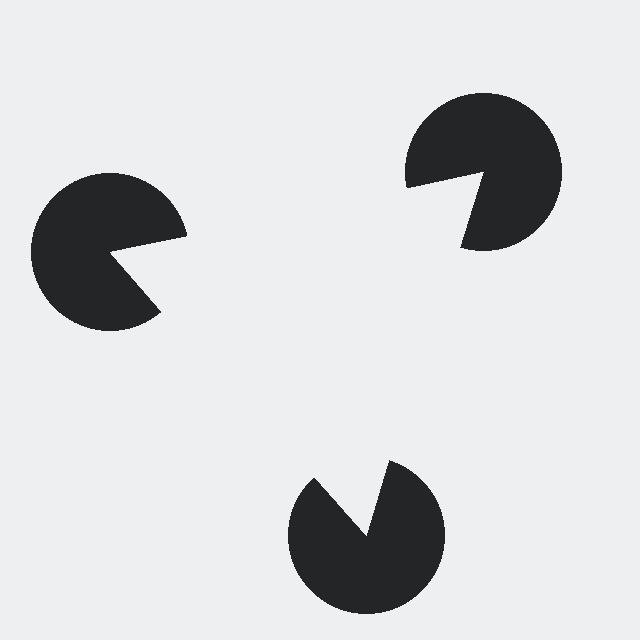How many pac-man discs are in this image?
There are 3 — one at each vertex of the illusory triangle.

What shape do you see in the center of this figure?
An illusory triangle — its edges are inferred from the aligned wedge cuts in the pac-man discs, not physically drawn.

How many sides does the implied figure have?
3 sides.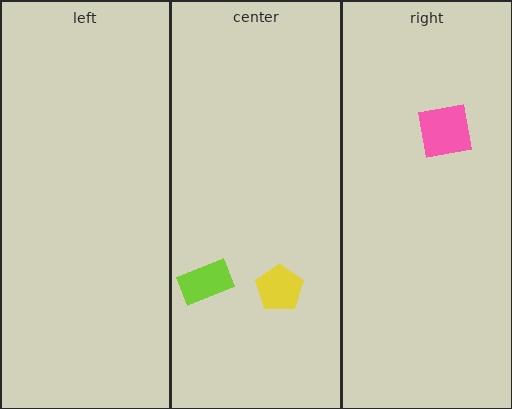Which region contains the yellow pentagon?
The center region.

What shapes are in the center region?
The yellow pentagon, the lime rectangle.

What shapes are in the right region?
The pink square.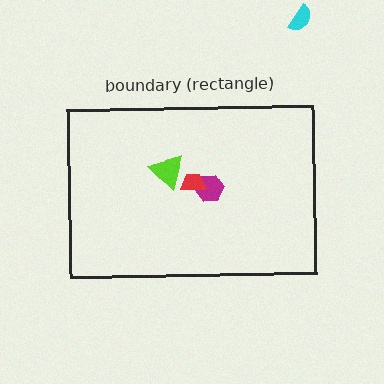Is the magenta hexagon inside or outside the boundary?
Inside.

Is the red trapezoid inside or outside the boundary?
Inside.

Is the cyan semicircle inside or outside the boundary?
Outside.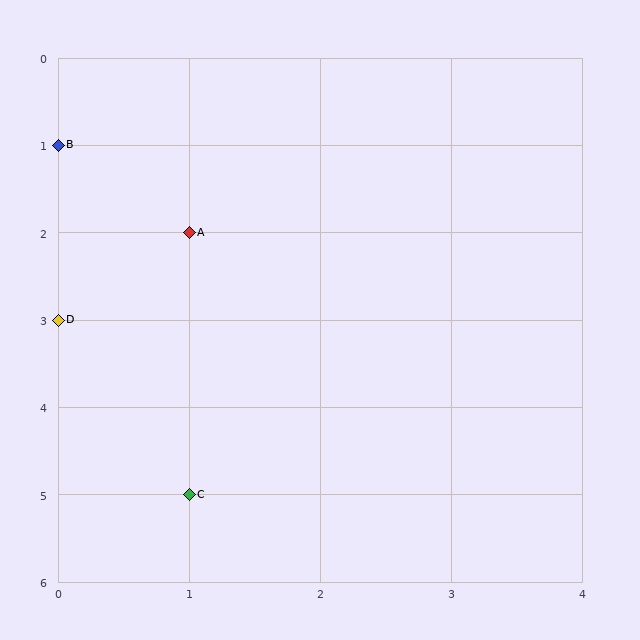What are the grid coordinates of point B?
Point B is at grid coordinates (0, 1).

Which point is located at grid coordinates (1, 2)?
Point A is at (1, 2).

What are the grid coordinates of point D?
Point D is at grid coordinates (0, 3).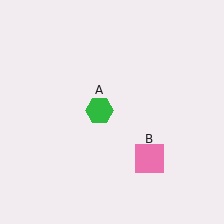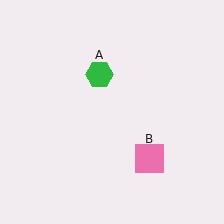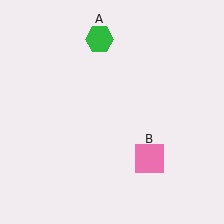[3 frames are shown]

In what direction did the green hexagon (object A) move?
The green hexagon (object A) moved up.